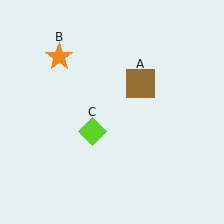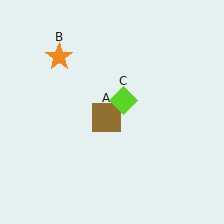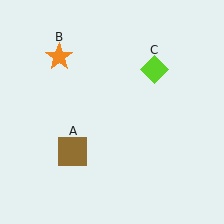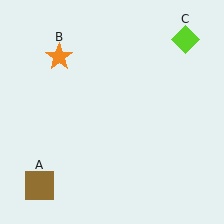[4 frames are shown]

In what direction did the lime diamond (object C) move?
The lime diamond (object C) moved up and to the right.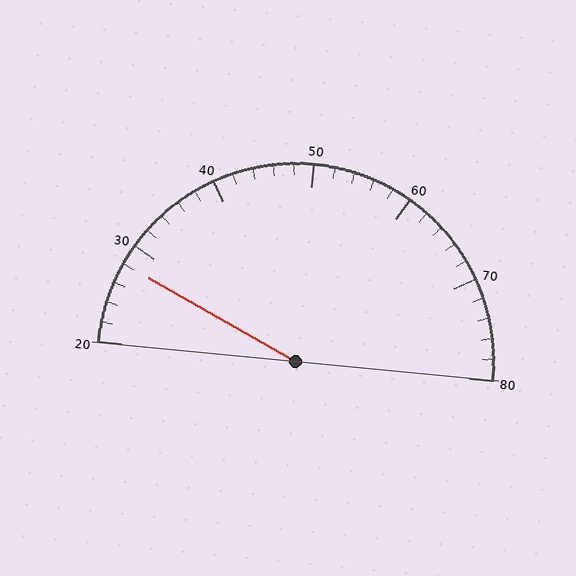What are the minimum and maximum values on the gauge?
The gauge ranges from 20 to 80.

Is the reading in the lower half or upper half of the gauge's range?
The reading is in the lower half of the range (20 to 80).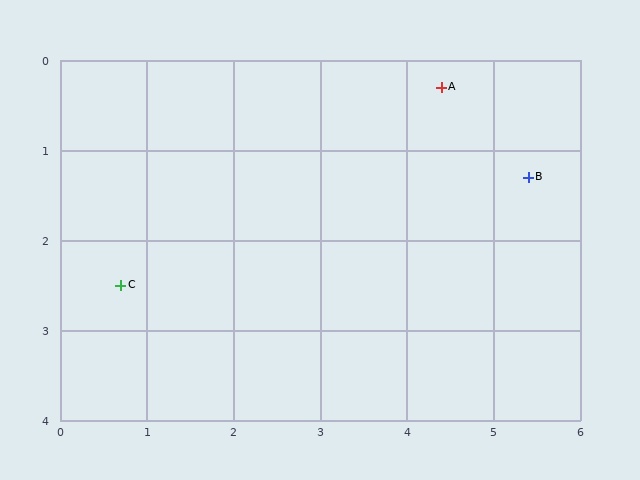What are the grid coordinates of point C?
Point C is at approximately (0.7, 2.5).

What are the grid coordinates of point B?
Point B is at approximately (5.4, 1.3).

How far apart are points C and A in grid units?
Points C and A are about 4.3 grid units apart.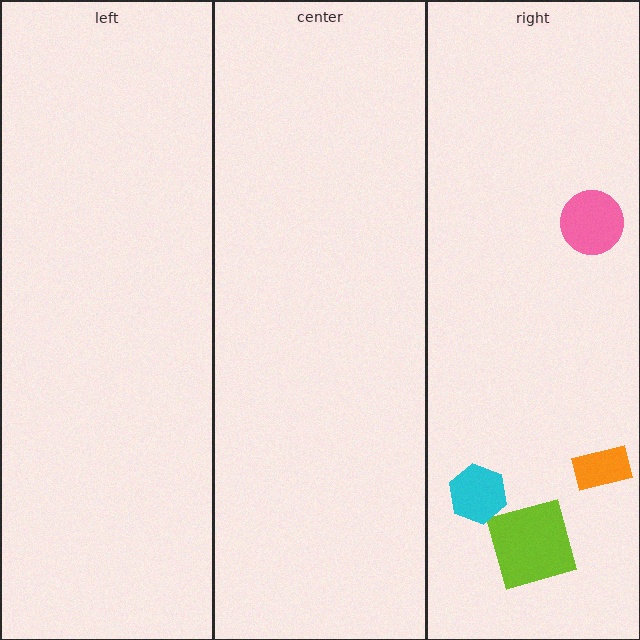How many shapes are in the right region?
4.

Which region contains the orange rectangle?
The right region.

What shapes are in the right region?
The lime square, the pink circle, the cyan hexagon, the orange rectangle.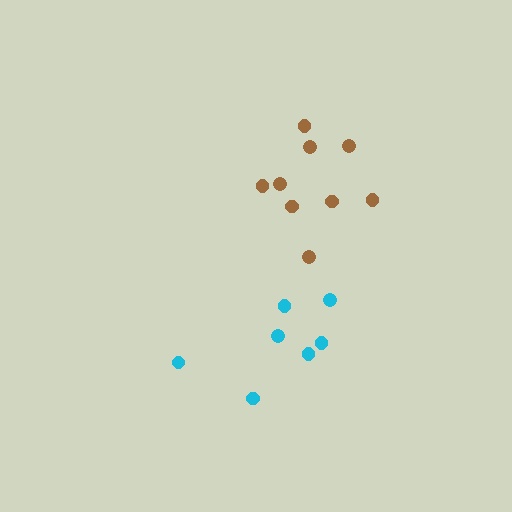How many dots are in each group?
Group 1: 7 dots, Group 2: 9 dots (16 total).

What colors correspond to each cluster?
The clusters are colored: cyan, brown.